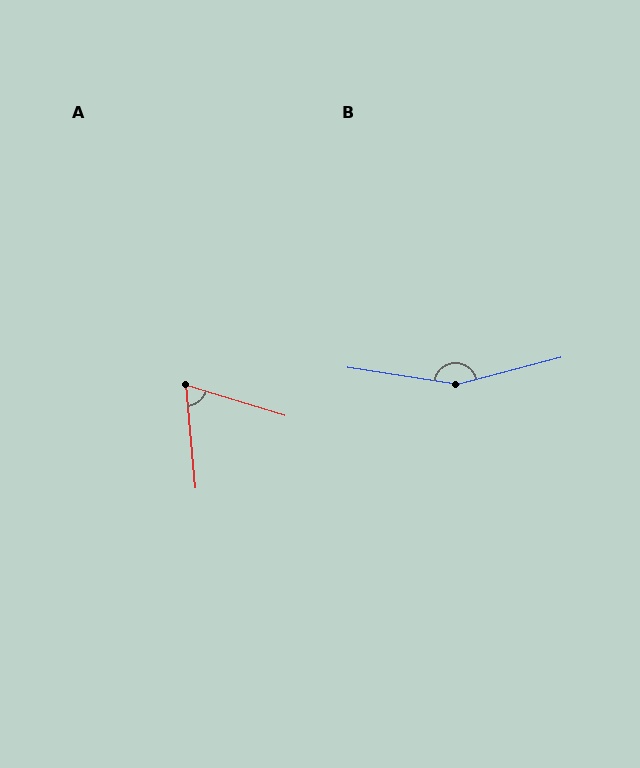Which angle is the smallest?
A, at approximately 68 degrees.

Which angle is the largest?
B, at approximately 157 degrees.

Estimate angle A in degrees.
Approximately 68 degrees.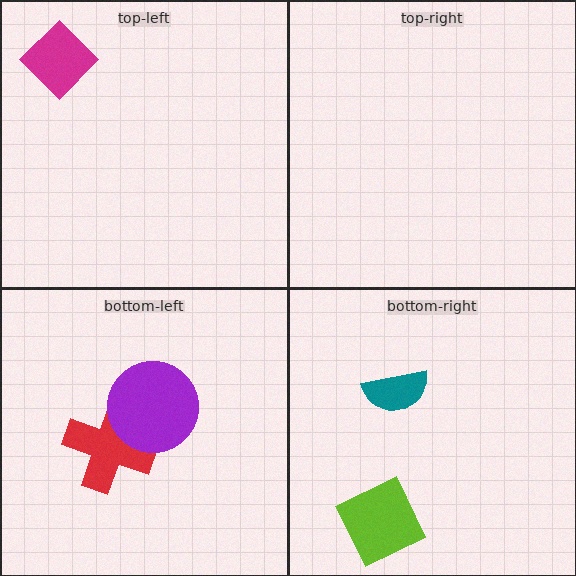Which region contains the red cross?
The bottom-left region.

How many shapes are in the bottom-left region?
2.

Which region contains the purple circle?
The bottom-left region.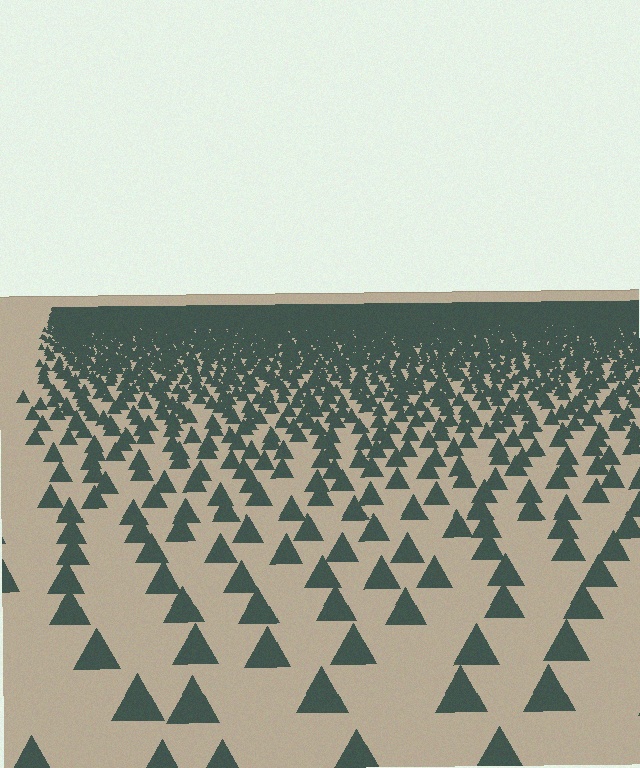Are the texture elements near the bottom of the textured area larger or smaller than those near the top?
Larger. Near the bottom, elements are closer to the viewer and appear at a bigger on-screen size.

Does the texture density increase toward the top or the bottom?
Density increases toward the top.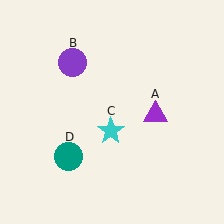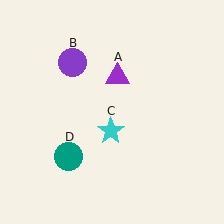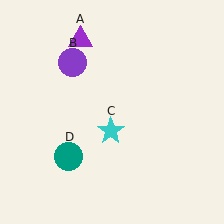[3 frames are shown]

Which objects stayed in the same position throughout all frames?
Purple circle (object B) and cyan star (object C) and teal circle (object D) remained stationary.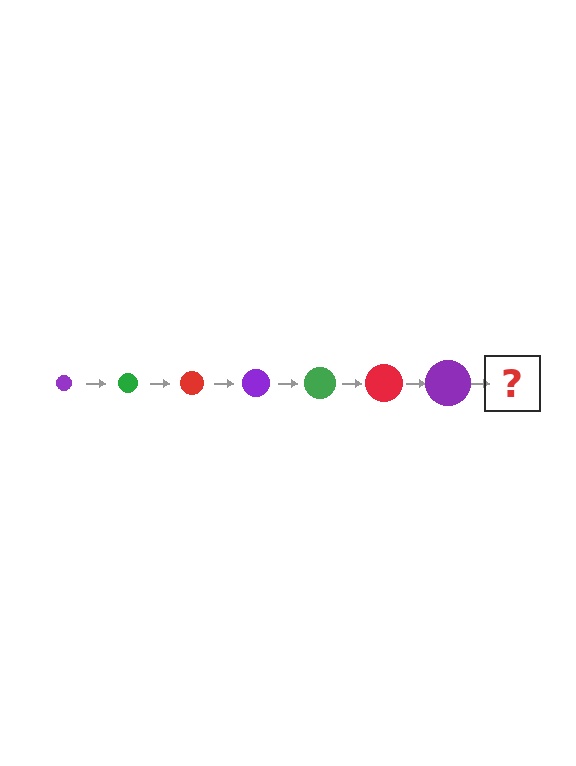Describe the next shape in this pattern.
It should be a green circle, larger than the previous one.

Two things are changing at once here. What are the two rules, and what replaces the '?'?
The two rules are that the circle grows larger each step and the color cycles through purple, green, and red. The '?' should be a green circle, larger than the previous one.